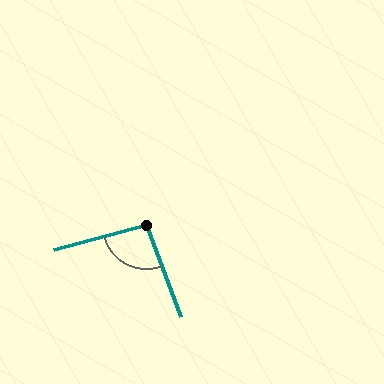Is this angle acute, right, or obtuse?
It is obtuse.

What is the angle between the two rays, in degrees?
Approximately 96 degrees.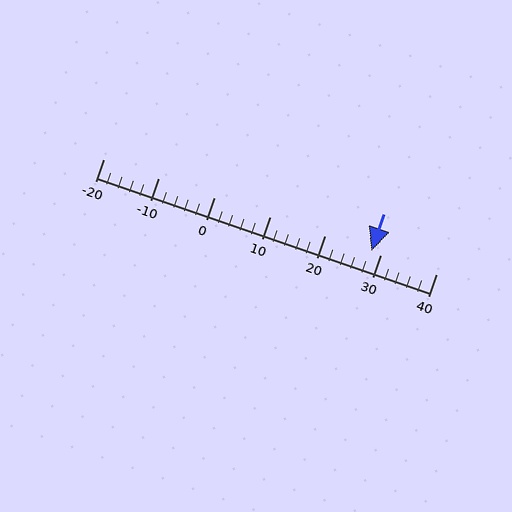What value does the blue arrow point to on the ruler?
The blue arrow points to approximately 28.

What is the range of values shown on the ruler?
The ruler shows values from -20 to 40.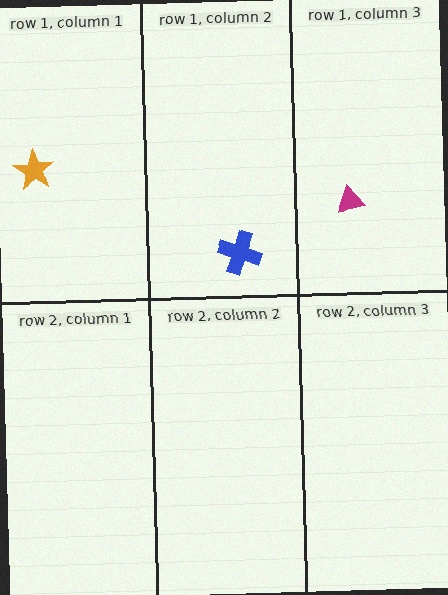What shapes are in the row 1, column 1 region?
The orange star.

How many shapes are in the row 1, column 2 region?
1.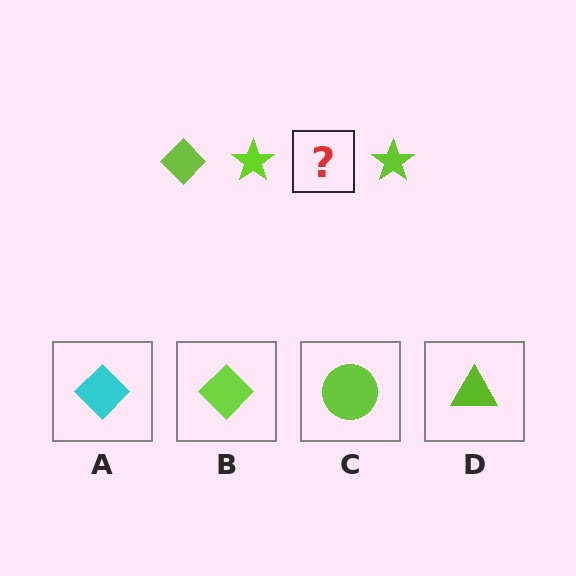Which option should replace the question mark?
Option B.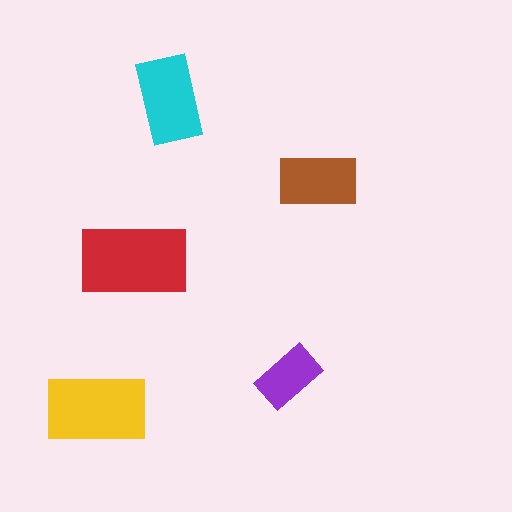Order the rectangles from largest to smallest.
the red one, the yellow one, the cyan one, the brown one, the purple one.